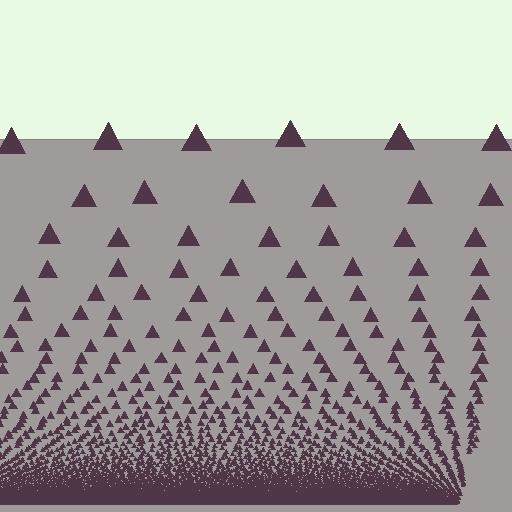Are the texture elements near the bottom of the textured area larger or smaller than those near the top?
Smaller. The gradient is inverted — elements near the bottom are smaller and denser.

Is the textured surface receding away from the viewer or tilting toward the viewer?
The surface appears to tilt toward the viewer. Texture elements get larger and sparser toward the top.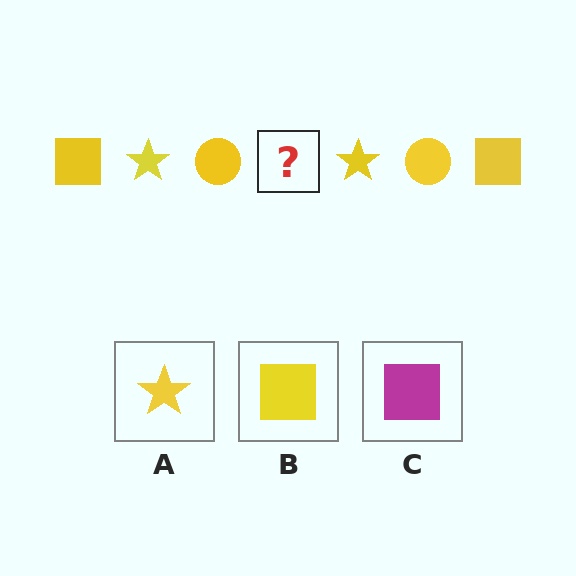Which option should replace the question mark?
Option B.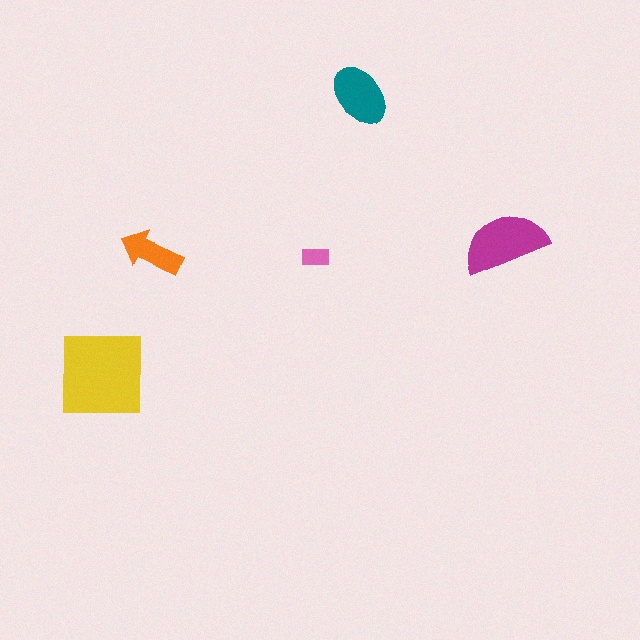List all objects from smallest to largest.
The pink rectangle, the orange arrow, the teal ellipse, the magenta semicircle, the yellow square.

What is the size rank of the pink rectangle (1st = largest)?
5th.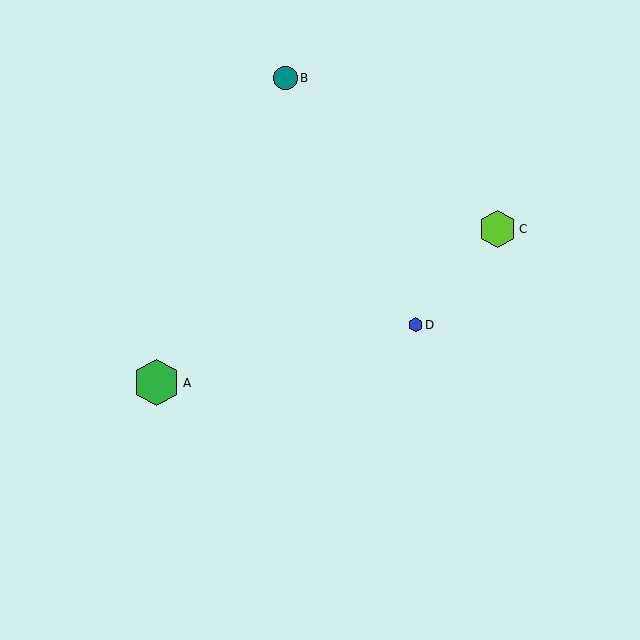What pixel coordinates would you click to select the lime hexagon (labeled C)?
Click at (498, 229) to select the lime hexagon C.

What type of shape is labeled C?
Shape C is a lime hexagon.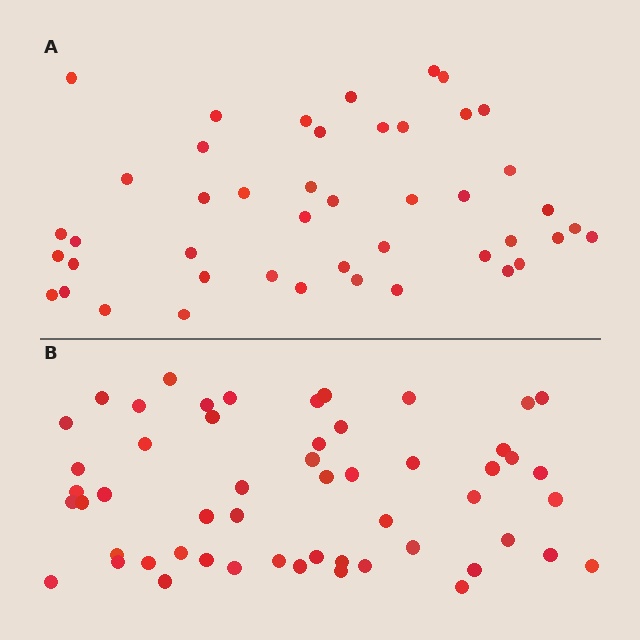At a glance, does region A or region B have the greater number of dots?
Region B (the bottom region) has more dots.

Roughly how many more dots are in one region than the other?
Region B has roughly 8 or so more dots than region A.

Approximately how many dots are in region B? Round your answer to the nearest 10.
About 50 dots. (The exact count is 54, which rounds to 50.)